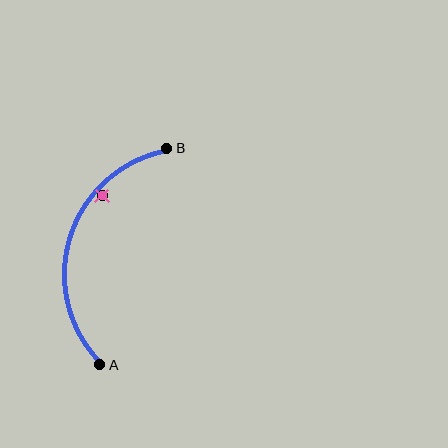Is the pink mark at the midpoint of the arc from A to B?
No — the pink mark does not lie on the arc at all. It sits slightly inside the curve.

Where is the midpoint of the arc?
The arc midpoint is the point on the curve farthest from the straight line joining A and B. It sits to the left of that line.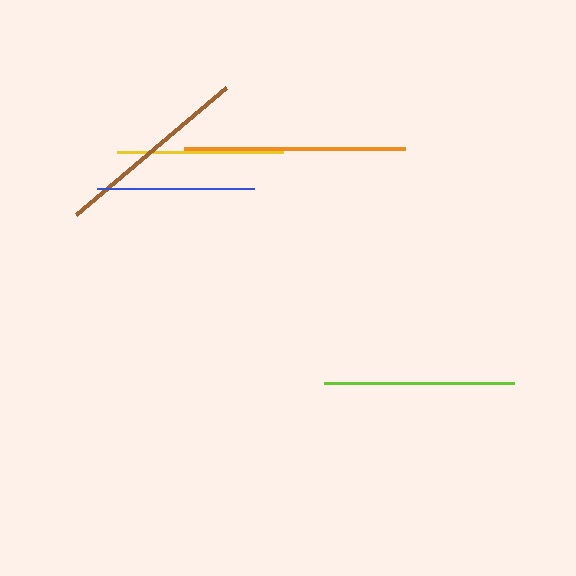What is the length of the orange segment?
The orange segment is approximately 221 pixels long.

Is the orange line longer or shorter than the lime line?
The orange line is longer than the lime line.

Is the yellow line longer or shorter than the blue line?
The yellow line is longer than the blue line.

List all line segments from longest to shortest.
From longest to shortest: orange, brown, lime, yellow, blue.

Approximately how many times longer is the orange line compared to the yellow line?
The orange line is approximately 1.3 times the length of the yellow line.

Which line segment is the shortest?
The blue line is the shortest at approximately 157 pixels.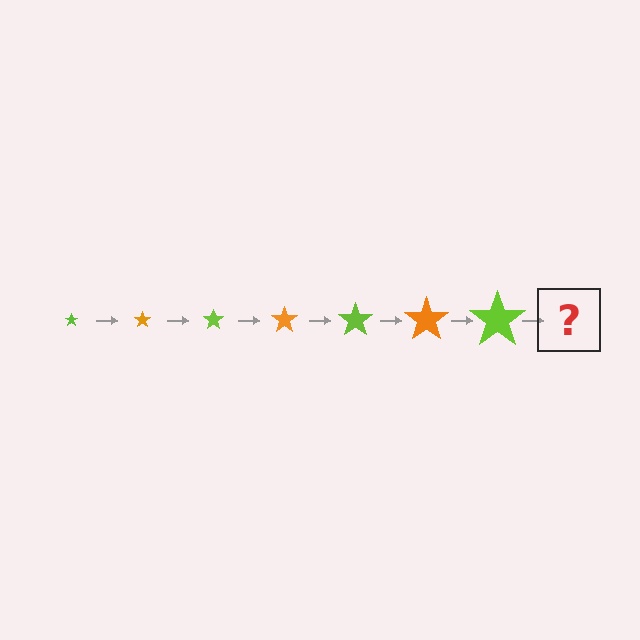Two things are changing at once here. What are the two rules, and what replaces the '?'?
The two rules are that the star grows larger each step and the color cycles through lime and orange. The '?' should be an orange star, larger than the previous one.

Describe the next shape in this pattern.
It should be an orange star, larger than the previous one.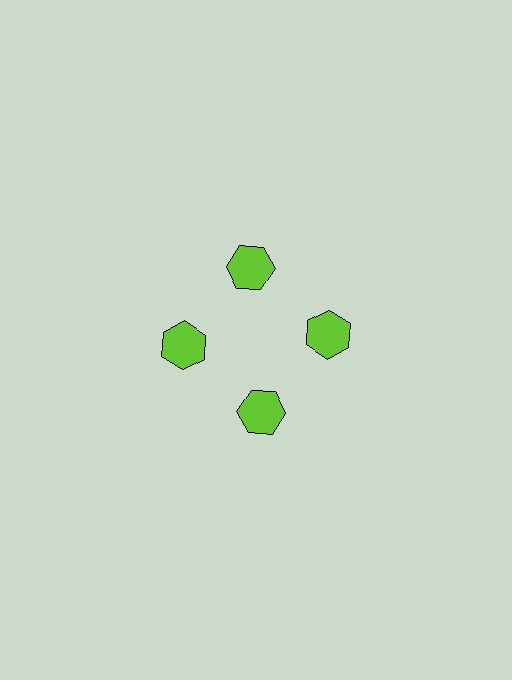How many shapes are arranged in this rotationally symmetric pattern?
There are 4 shapes, arranged in 4 groups of 1.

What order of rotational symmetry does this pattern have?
This pattern has 4-fold rotational symmetry.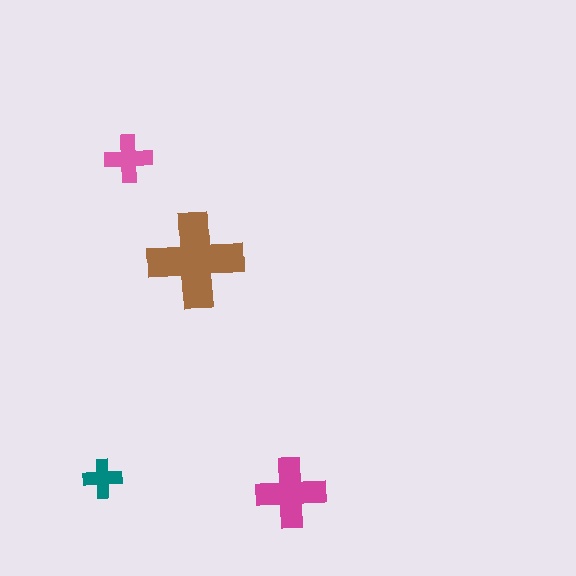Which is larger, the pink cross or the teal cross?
The pink one.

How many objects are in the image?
There are 4 objects in the image.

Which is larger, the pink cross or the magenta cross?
The magenta one.